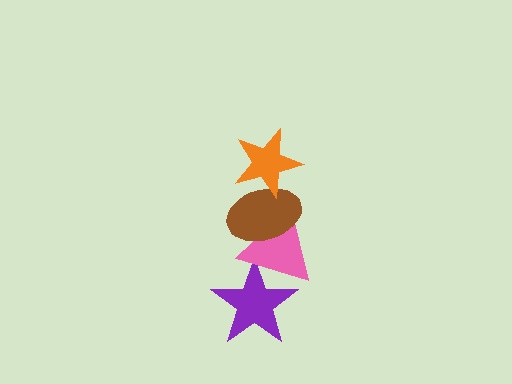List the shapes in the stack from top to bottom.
From top to bottom: the orange star, the brown ellipse, the pink triangle, the purple star.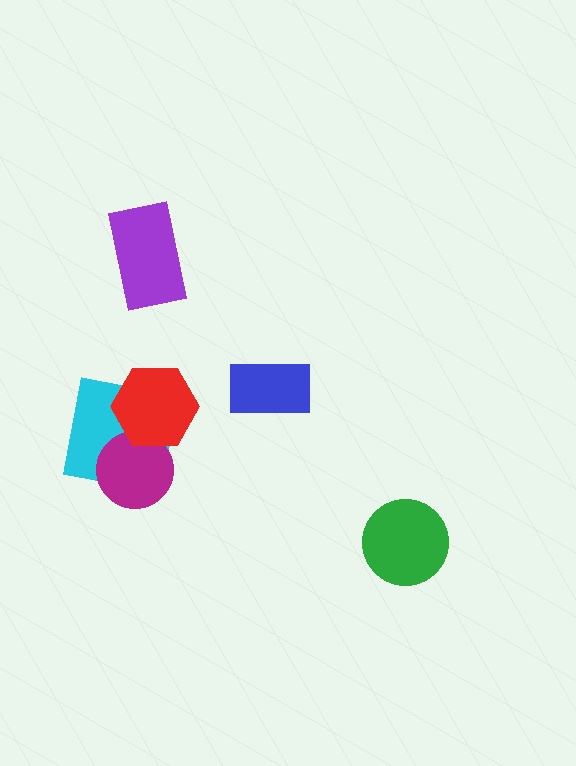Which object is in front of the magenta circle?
The red hexagon is in front of the magenta circle.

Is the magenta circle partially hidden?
Yes, it is partially covered by another shape.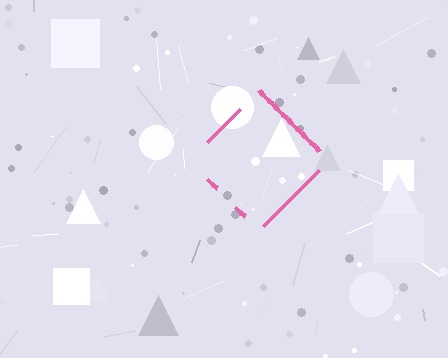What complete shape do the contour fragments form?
The contour fragments form a diamond.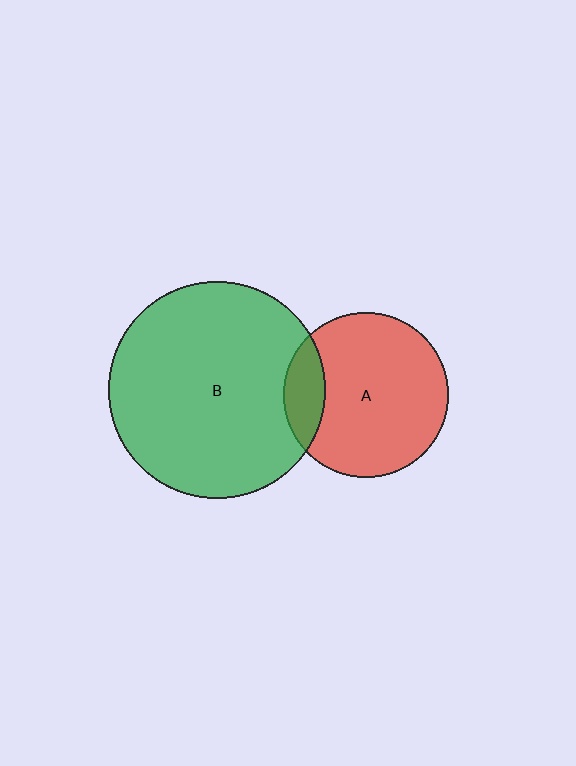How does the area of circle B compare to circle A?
Approximately 1.8 times.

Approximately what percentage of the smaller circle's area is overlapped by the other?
Approximately 15%.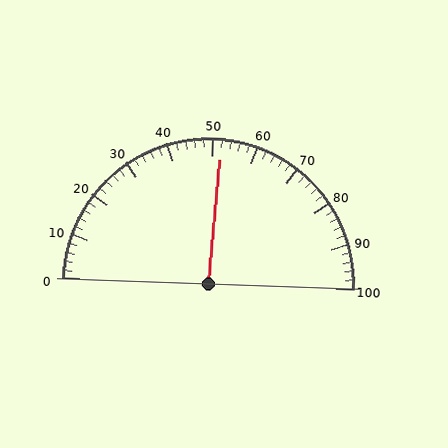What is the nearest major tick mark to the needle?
The nearest major tick mark is 50.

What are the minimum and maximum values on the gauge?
The gauge ranges from 0 to 100.